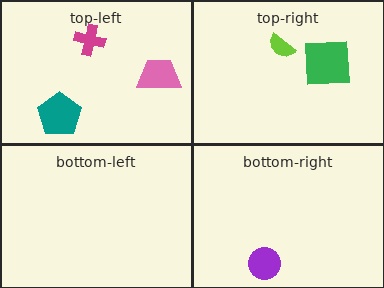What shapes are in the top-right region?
The lime semicircle, the green square.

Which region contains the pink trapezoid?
The top-left region.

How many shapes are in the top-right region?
2.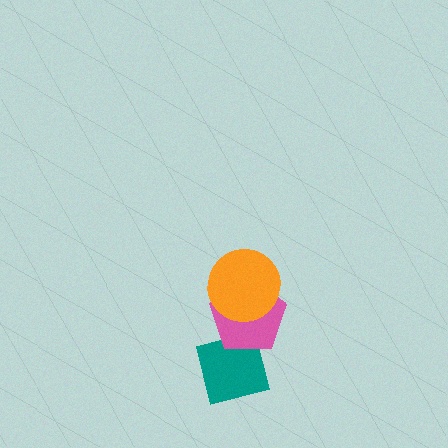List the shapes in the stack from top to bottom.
From top to bottom: the orange circle, the pink pentagon, the teal square.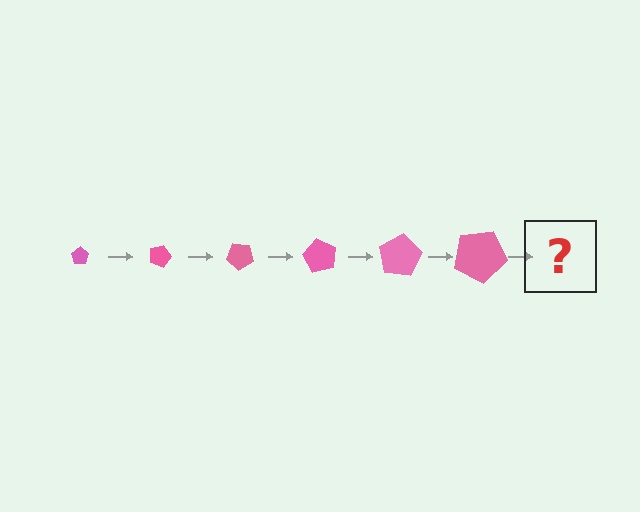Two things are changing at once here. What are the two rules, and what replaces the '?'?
The two rules are that the pentagon grows larger each step and it rotates 20 degrees each step. The '?' should be a pentagon, larger than the previous one and rotated 120 degrees from the start.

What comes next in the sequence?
The next element should be a pentagon, larger than the previous one and rotated 120 degrees from the start.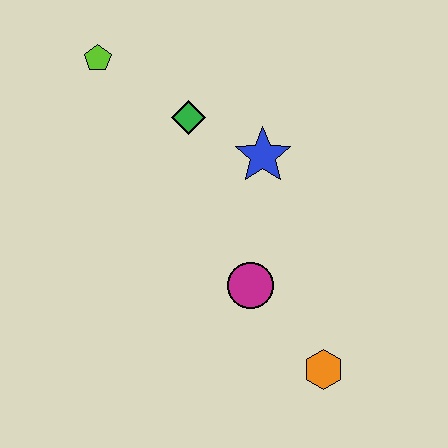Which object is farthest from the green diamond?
The orange hexagon is farthest from the green diamond.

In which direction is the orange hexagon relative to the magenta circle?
The orange hexagon is below the magenta circle.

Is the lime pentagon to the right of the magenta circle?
No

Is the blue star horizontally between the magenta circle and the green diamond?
No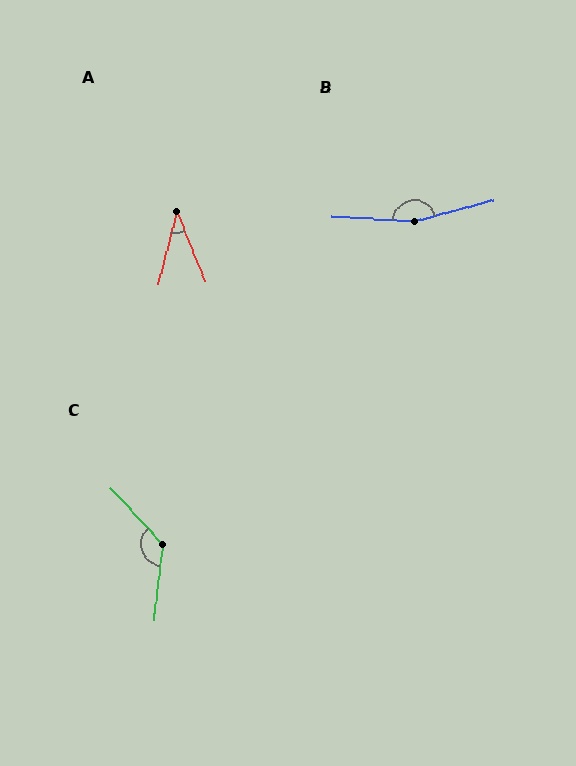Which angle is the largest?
B, at approximately 161 degrees.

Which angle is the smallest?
A, at approximately 36 degrees.